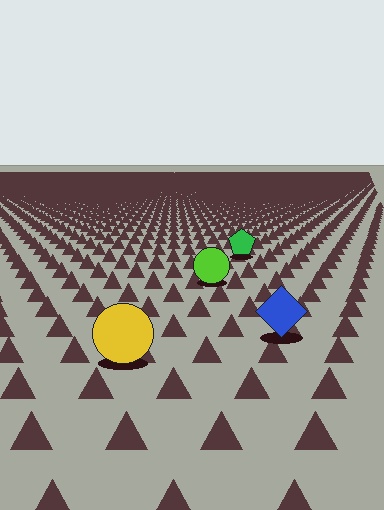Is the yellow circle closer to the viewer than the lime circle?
Yes. The yellow circle is closer — you can tell from the texture gradient: the ground texture is coarser near it.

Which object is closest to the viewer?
The yellow circle is closest. The texture marks near it are larger and more spread out.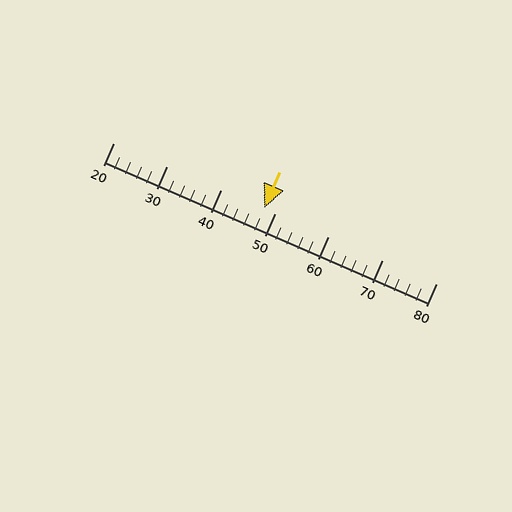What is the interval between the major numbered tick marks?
The major tick marks are spaced 10 units apart.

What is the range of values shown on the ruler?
The ruler shows values from 20 to 80.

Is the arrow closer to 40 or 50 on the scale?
The arrow is closer to 50.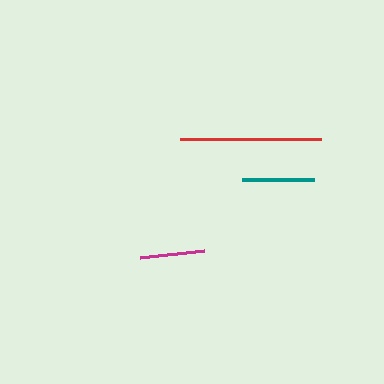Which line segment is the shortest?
The magenta line is the shortest at approximately 64 pixels.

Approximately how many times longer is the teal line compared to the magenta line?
The teal line is approximately 1.1 times the length of the magenta line.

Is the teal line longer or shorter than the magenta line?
The teal line is longer than the magenta line.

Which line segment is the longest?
The red line is the longest at approximately 141 pixels.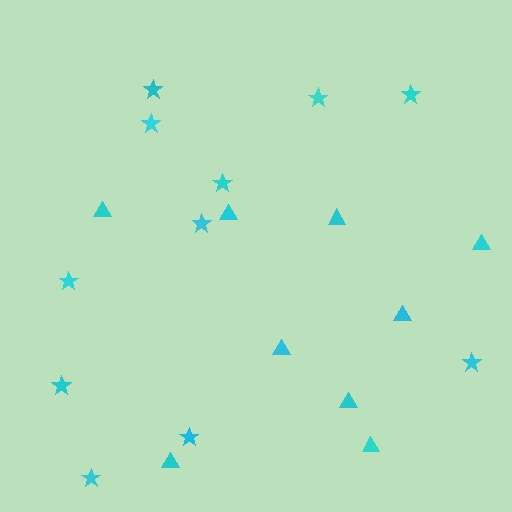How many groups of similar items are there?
There are 2 groups: one group of triangles (9) and one group of stars (11).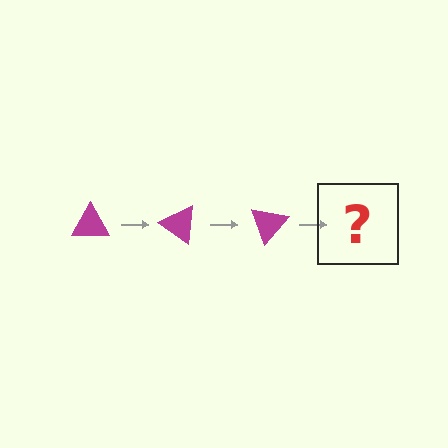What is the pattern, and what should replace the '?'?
The pattern is that the triangle rotates 35 degrees each step. The '?' should be a magenta triangle rotated 105 degrees.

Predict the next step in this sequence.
The next step is a magenta triangle rotated 105 degrees.